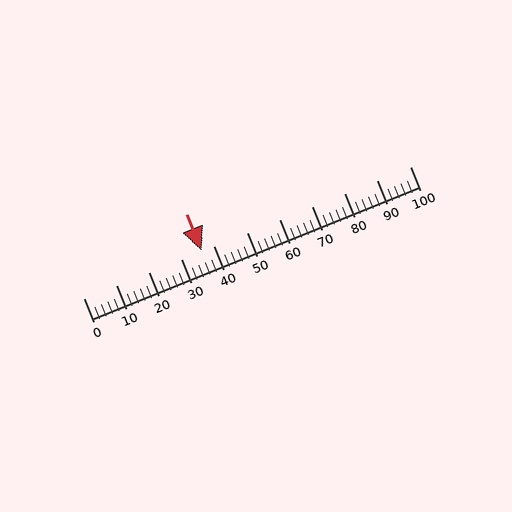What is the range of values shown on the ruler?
The ruler shows values from 0 to 100.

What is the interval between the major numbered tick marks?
The major tick marks are spaced 10 units apart.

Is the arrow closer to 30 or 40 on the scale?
The arrow is closer to 40.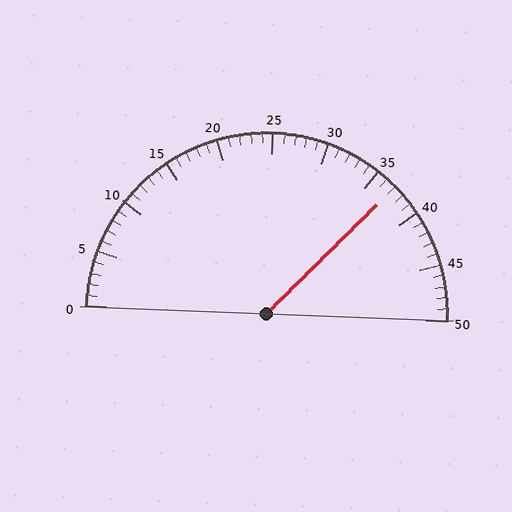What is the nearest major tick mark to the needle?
The nearest major tick mark is 35.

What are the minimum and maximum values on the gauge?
The gauge ranges from 0 to 50.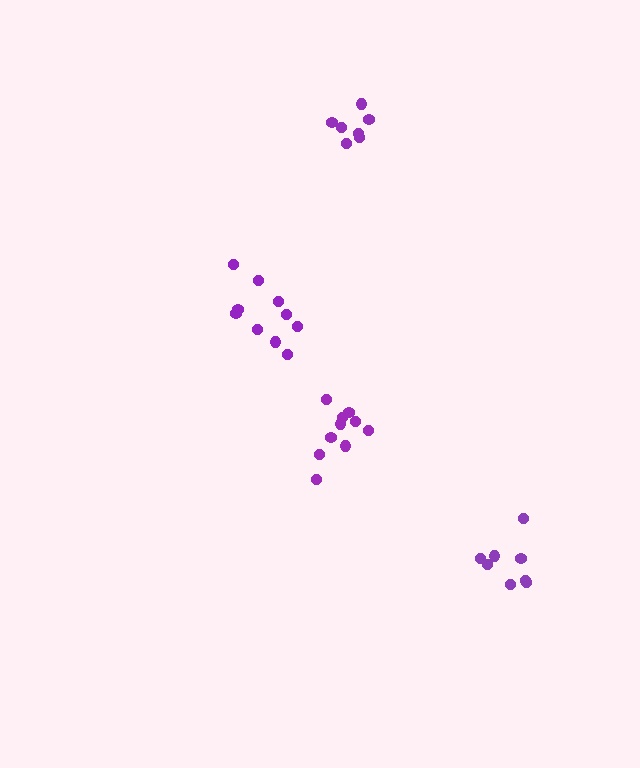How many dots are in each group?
Group 1: 8 dots, Group 2: 10 dots, Group 3: 7 dots, Group 4: 10 dots (35 total).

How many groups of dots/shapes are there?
There are 4 groups.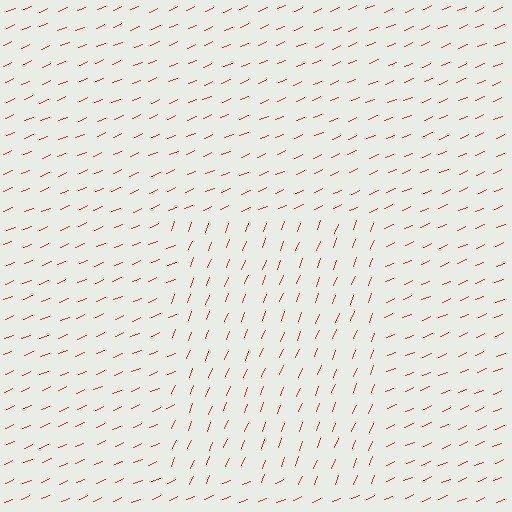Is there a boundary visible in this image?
Yes, there is a texture boundary formed by a change in line orientation.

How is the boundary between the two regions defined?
The boundary is defined purely by a change in line orientation (approximately 45 degrees difference). All lines are the same color and thickness.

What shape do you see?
I see a rectangle.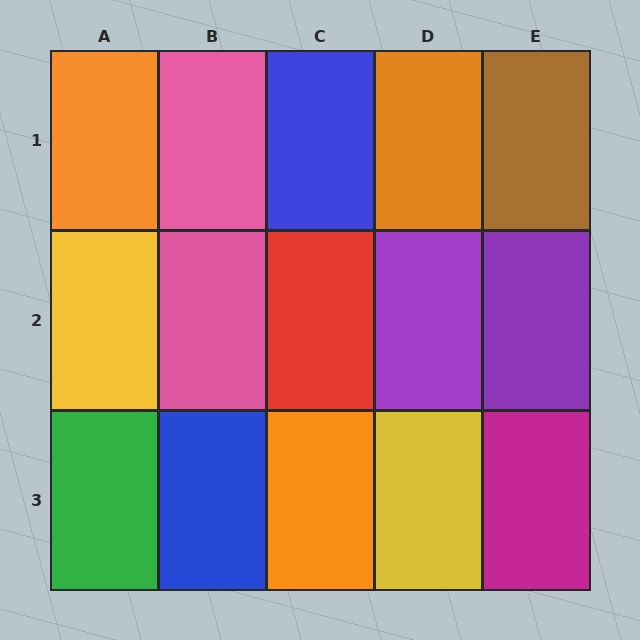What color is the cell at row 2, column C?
Red.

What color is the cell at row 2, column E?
Purple.